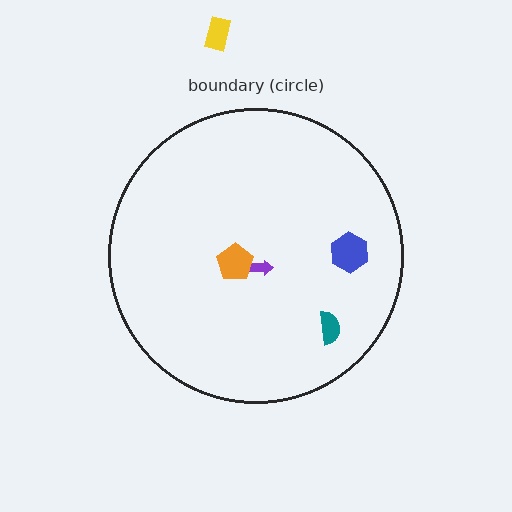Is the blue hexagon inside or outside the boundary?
Inside.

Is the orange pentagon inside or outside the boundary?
Inside.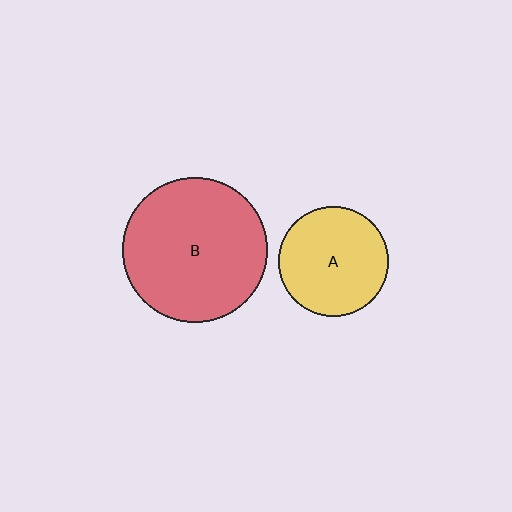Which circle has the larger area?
Circle B (red).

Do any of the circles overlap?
No, none of the circles overlap.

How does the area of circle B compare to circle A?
Approximately 1.7 times.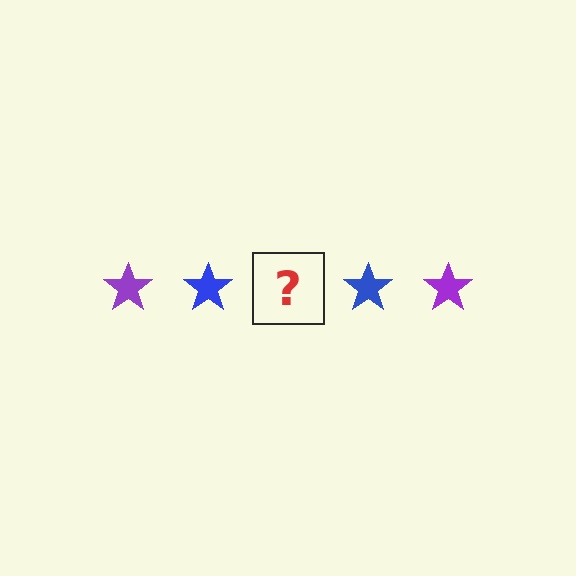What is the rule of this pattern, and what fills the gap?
The rule is that the pattern cycles through purple, blue stars. The gap should be filled with a purple star.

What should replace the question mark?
The question mark should be replaced with a purple star.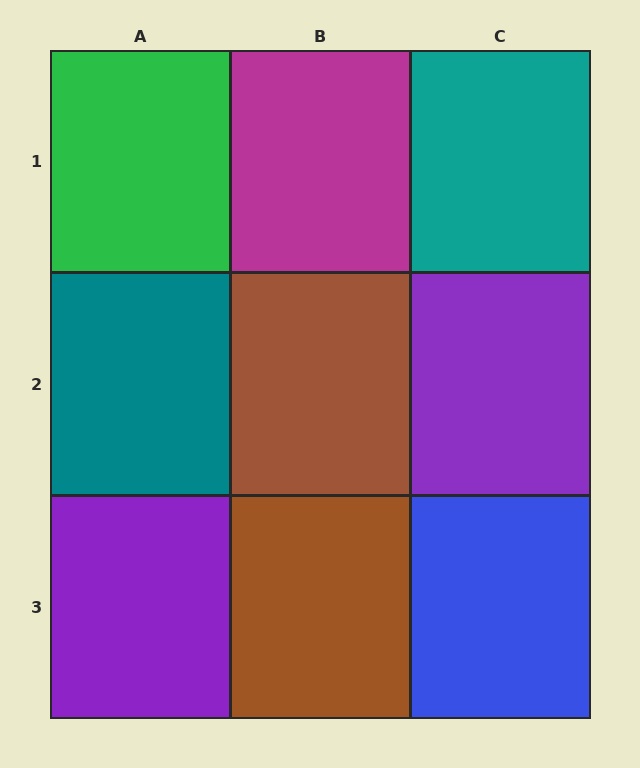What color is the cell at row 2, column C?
Purple.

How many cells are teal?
2 cells are teal.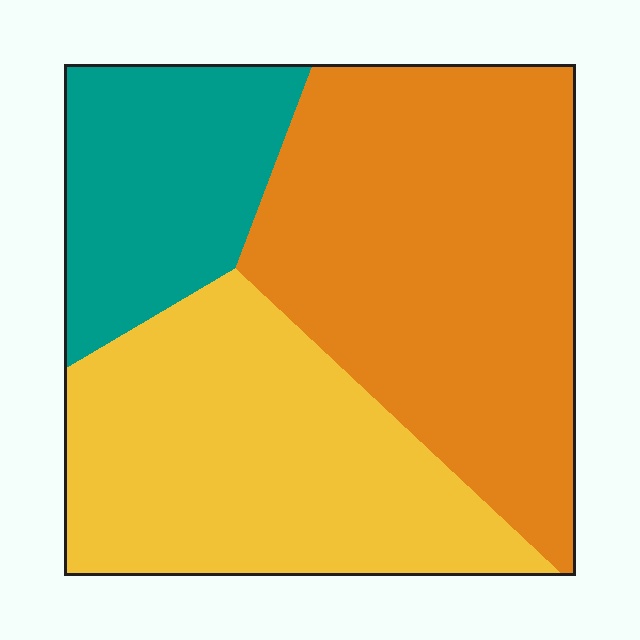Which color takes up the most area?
Orange, at roughly 45%.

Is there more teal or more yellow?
Yellow.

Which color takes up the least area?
Teal, at roughly 20%.